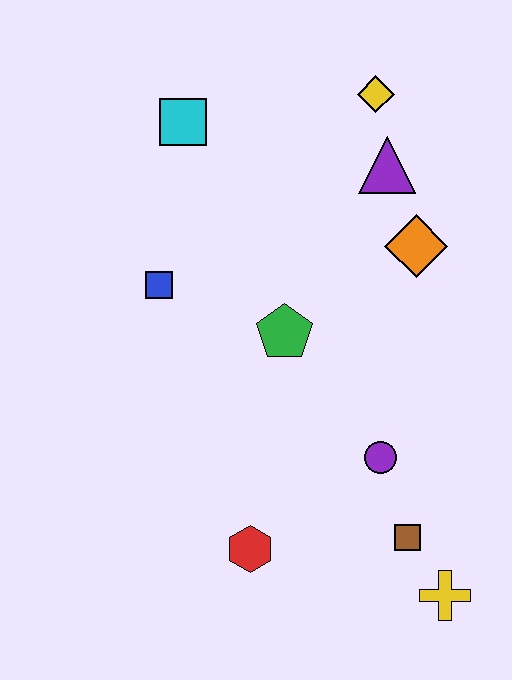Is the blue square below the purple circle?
No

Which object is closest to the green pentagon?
The blue square is closest to the green pentagon.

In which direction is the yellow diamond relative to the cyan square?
The yellow diamond is to the right of the cyan square.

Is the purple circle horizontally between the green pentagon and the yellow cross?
Yes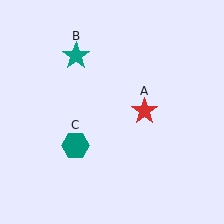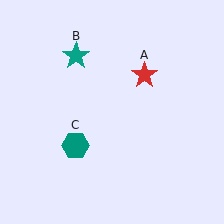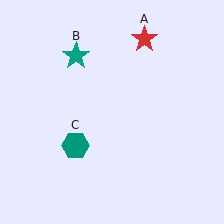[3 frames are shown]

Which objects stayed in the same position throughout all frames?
Teal star (object B) and teal hexagon (object C) remained stationary.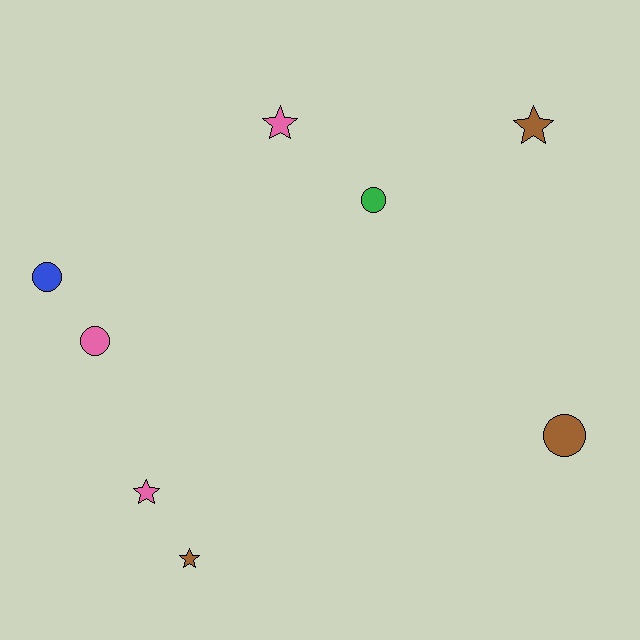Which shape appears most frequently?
Circle, with 4 objects.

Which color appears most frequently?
Brown, with 3 objects.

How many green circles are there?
There is 1 green circle.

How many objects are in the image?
There are 8 objects.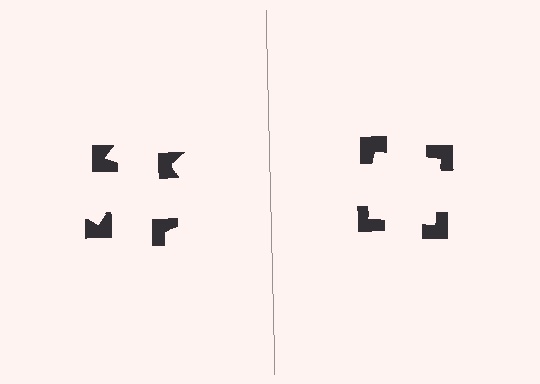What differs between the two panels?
The notched squares are positioned identically on both sides; only the wedge orientations differ. On the right they align to a square; on the left they are misaligned.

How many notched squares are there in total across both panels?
8 — 4 on each side.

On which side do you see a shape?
An illusory square appears on the right side. On the left side the wedge cuts are rotated, so no coherent shape forms.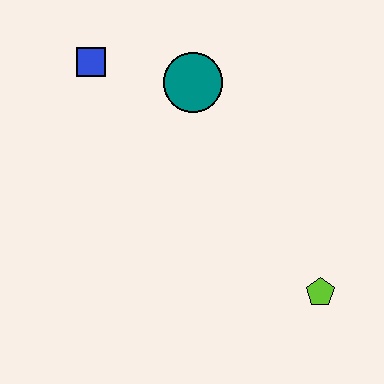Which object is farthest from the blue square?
The lime pentagon is farthest from the blue square.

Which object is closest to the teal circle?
The blue square is closest to the teal circle.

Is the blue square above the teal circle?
Yes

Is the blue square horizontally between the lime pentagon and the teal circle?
No